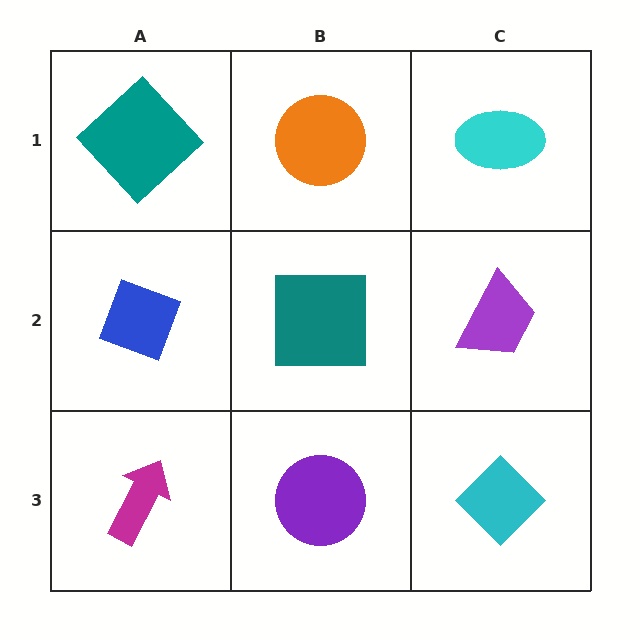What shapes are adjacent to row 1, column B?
A teal square (row 2, column B), a teal diamond (row 1, column A), a cyan ellipse (row 1, column C).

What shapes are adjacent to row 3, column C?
A purple trapezoid (row 2, column C), a purple circle (row 3, column B).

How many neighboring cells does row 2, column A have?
3.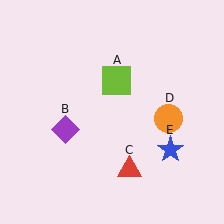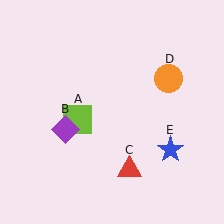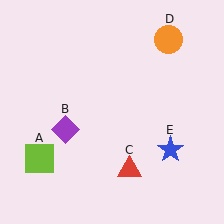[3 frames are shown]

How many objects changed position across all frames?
2 objects changed position: lime square (object A), orange circle (object D).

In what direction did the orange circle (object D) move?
The orange circle (object D) moved up.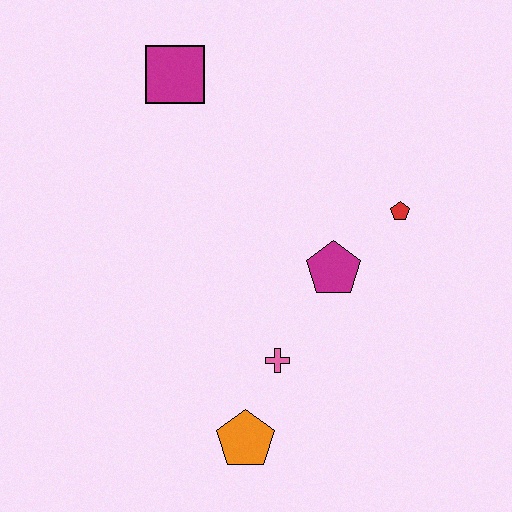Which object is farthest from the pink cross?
The magenta square is farthest from the pink cross.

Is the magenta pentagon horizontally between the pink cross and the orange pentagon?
No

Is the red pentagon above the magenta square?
No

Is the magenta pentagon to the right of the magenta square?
Yes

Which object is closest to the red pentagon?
The magenta pentagon is closest to the red pentagon.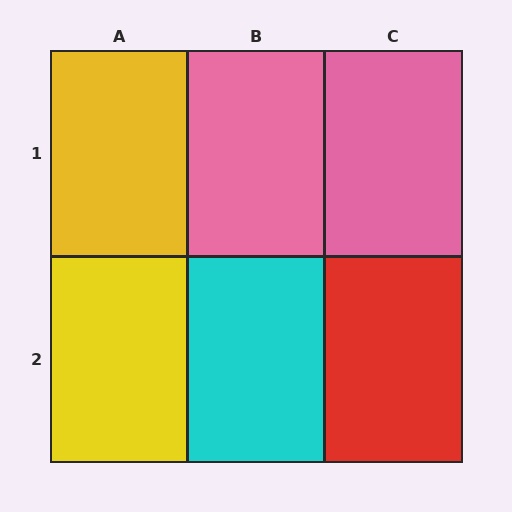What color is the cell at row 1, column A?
Yellow.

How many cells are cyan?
1 cell is cyan.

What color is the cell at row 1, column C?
Pink.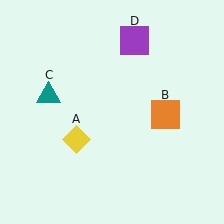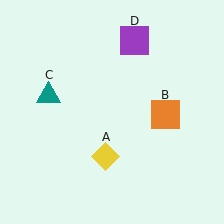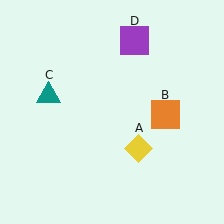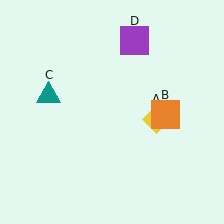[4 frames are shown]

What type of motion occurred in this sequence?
The yellow diamond (object A) rotated counterclockwise around the center of the scene.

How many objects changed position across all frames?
1 object changed position: yellow diamond (object A).